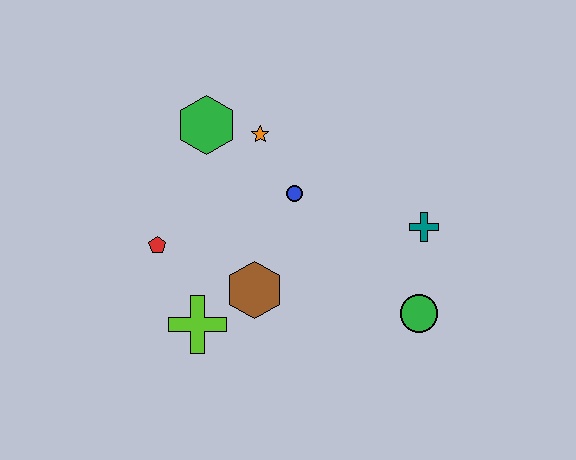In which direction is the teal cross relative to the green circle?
The teal cross is above the green circle.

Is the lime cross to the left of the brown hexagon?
Yes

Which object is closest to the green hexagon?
The orange star is closest to the green hexagon.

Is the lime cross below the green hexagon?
Yes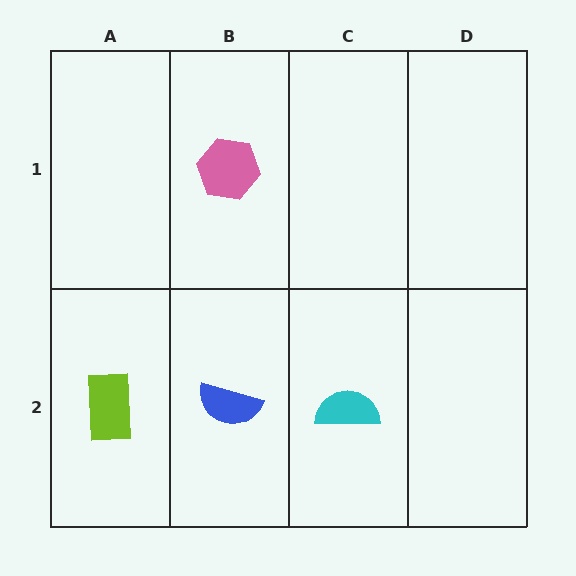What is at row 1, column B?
A pink hexagon.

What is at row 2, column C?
A cyan semicircle.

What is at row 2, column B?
A blue semicircle.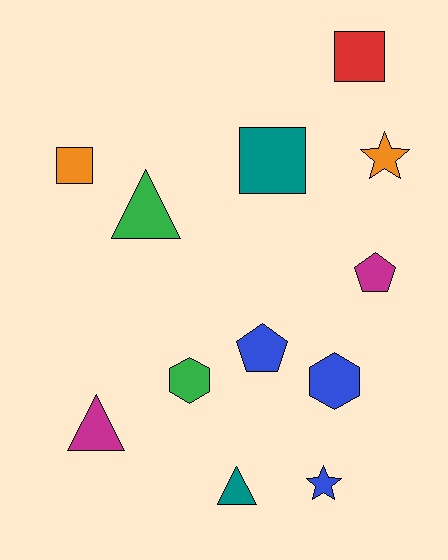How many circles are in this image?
There are no circles.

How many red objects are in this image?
There is 1 red object.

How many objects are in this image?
There are 12 objects.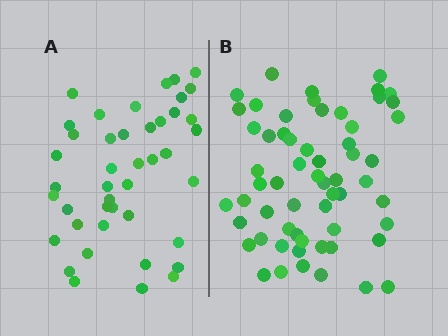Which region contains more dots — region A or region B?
Region B (the right region) has more dots.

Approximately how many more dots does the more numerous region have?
Region B has approximately 15 more dots than region A.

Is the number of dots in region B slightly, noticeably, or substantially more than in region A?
Region B has noticeably more, but not dramatically so. The ratio is roughly 1.4 to 1.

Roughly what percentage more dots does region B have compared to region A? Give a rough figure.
About 40% more.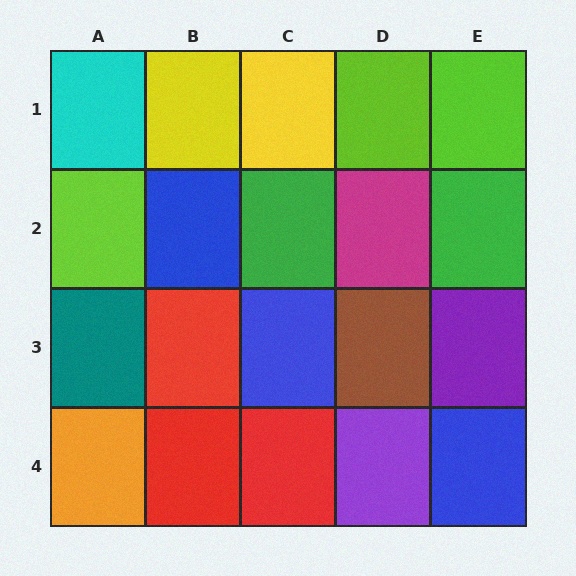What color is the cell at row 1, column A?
Cyan.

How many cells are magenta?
1 cell is magenta.